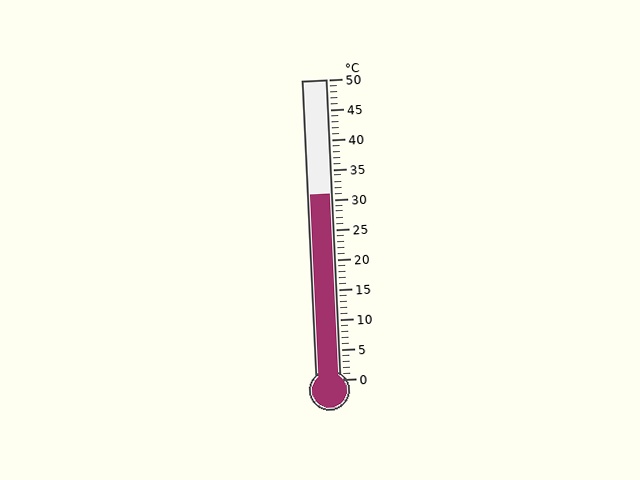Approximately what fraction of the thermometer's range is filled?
The thermometer is filled to approximately 60% of its range.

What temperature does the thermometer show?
The thermometer shows approximately 31°C.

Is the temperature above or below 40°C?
The temperature is below 40°C.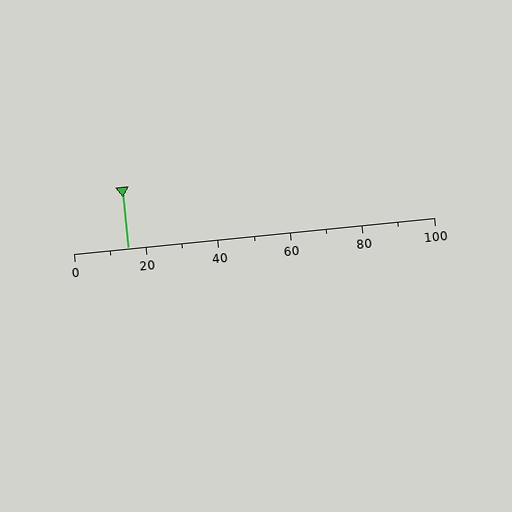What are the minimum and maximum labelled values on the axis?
The axis runs from 0 to 100.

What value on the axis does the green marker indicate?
The marker indicates approximately 15.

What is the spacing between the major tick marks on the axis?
The major ticks are spaced 20 apart.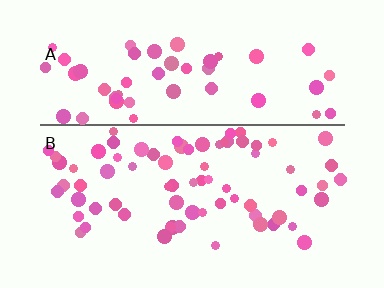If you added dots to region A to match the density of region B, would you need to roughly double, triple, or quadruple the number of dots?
Approximately double.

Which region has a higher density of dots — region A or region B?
B (the bottom).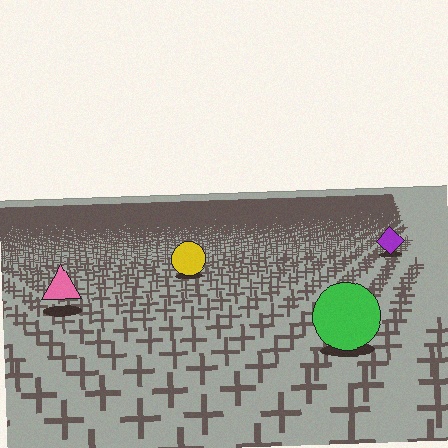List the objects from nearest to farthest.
From nearest to farthest: the green circle, the pink triangle, the yellow circle, the purple diamond.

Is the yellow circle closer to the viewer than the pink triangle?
No. The pink triangle is closer — you can tell from the texture gradient: the ground texture is coarser near it.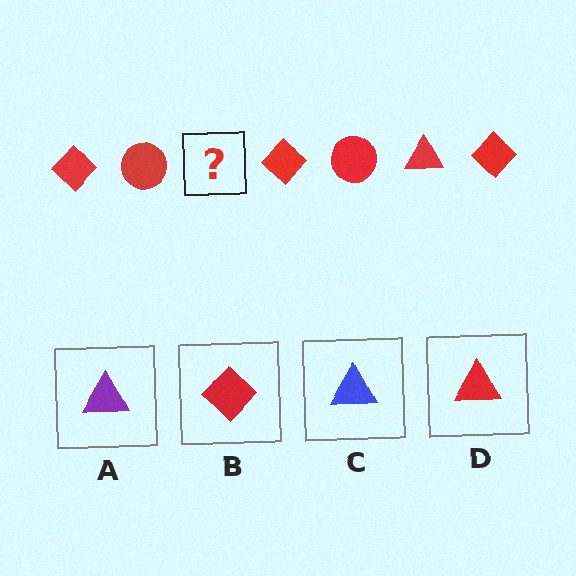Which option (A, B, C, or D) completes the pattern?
D.